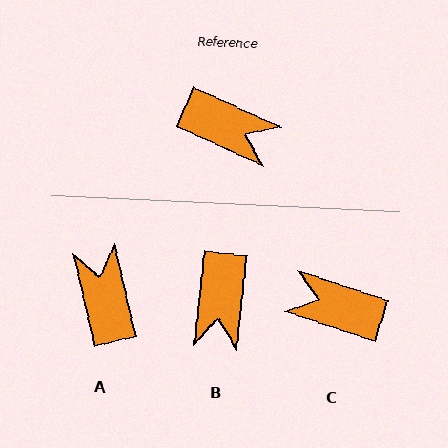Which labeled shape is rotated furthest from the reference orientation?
C, about 174 degrees away.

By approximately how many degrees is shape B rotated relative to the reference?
Approximately 72 degrees clockwise.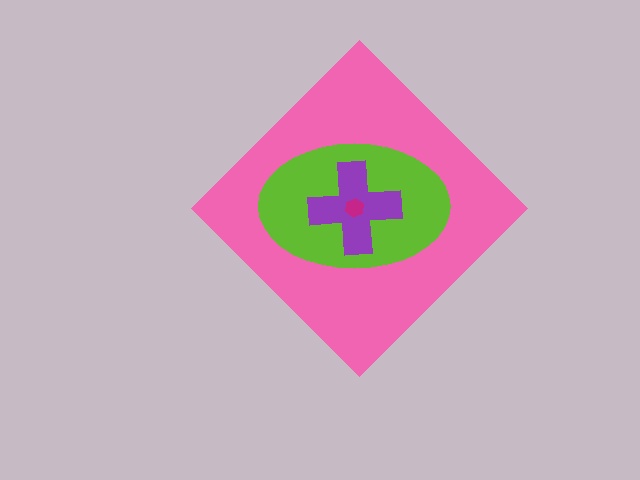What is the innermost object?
The magenta hexagon.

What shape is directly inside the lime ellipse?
The purple cross.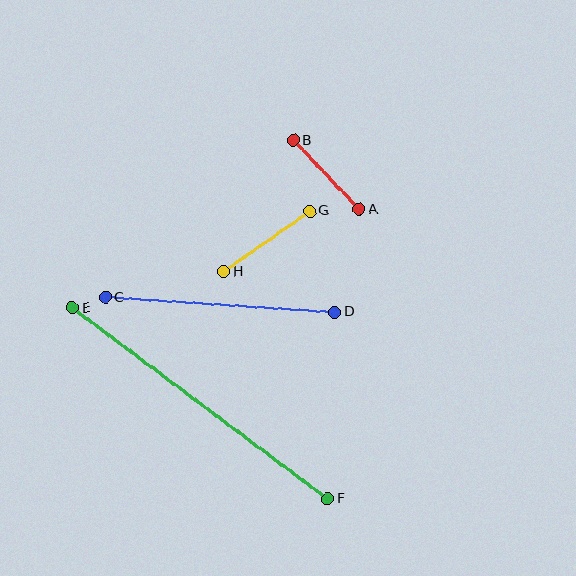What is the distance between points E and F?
The distance is approximately 319 pixels.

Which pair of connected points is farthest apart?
Points E and F are farthest apart.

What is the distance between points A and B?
The distance is approximately 95 pixels.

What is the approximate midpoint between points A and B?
The midpoint is at approximately (326, 175) pixels.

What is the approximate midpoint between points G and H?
The midpoint is at approximately (267, 241) pixels.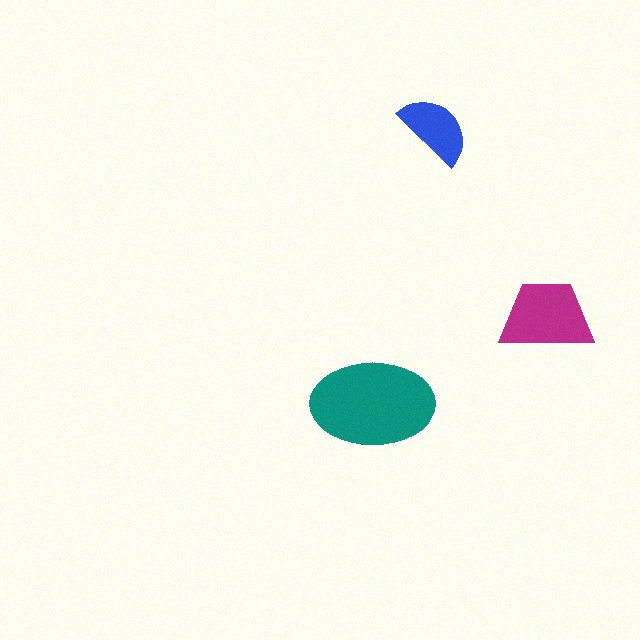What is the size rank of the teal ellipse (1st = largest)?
1st.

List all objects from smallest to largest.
The blue semicircle, the magenta trapezoid, the teal ellipse.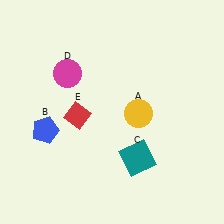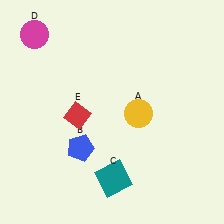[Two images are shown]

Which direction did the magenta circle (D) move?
The magenta circle (D) moved up.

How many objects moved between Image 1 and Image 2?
3 objects moved between the two images.